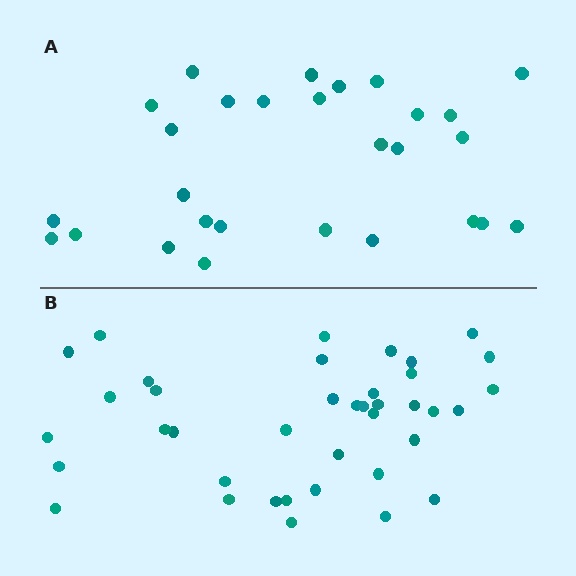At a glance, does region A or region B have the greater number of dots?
Region B (the bottom region) has more dots.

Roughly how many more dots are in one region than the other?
Region B has roughly 12 or so more dots than region A.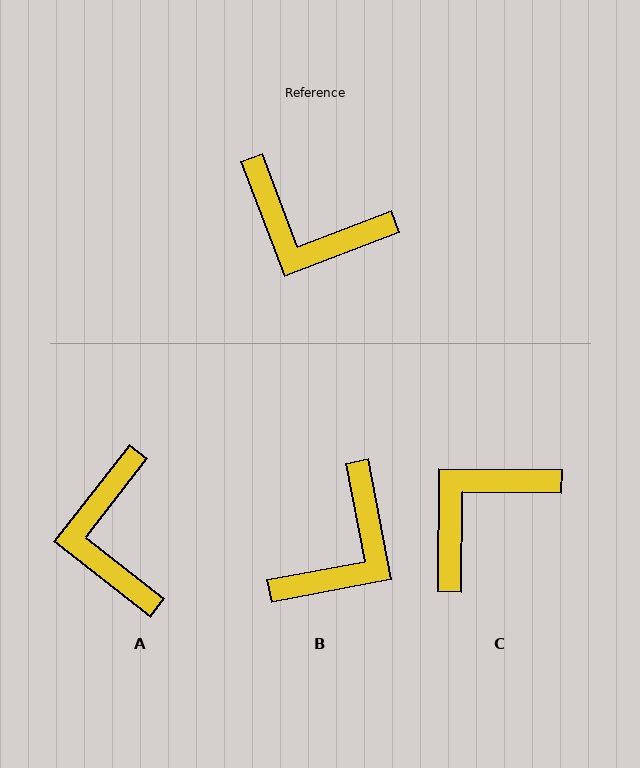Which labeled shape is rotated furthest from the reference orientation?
C, about 111 degrees away.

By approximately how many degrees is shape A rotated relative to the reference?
Approximately 59 degrees clockwise.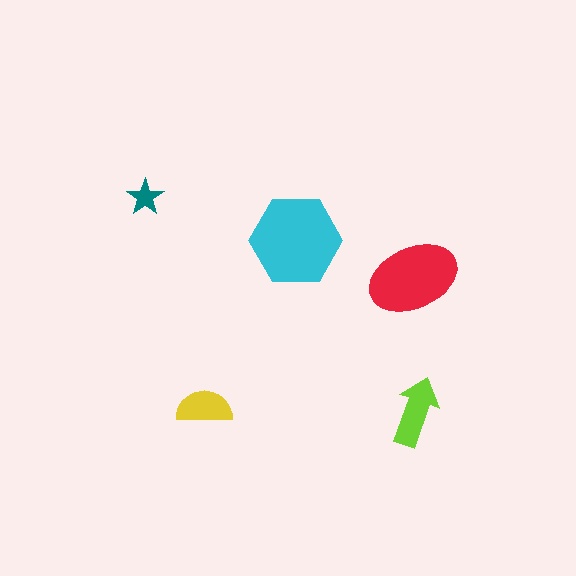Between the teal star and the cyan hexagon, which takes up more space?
The cyan hexagon.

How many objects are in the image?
There are 5 objects in the image.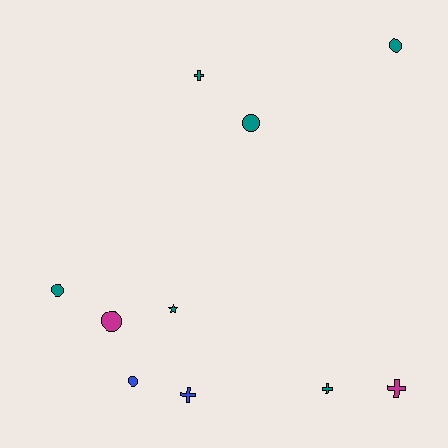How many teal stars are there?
There is 1 teal star.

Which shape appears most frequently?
Circle, with 5 objects.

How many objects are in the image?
There are 10 objects.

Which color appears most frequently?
Teal, with 6 objects.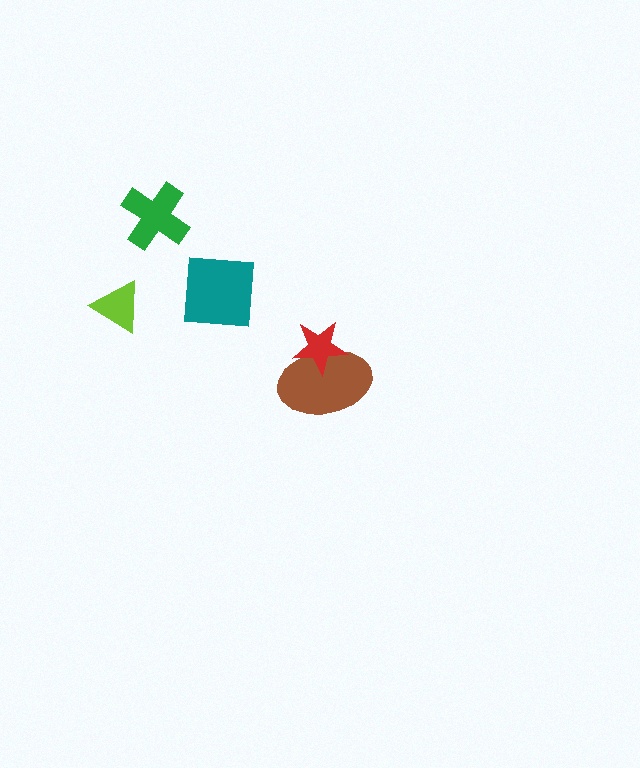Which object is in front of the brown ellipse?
The red star is in front of the brown ellipse.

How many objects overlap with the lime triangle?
0 objects overlap with the lime triangle.